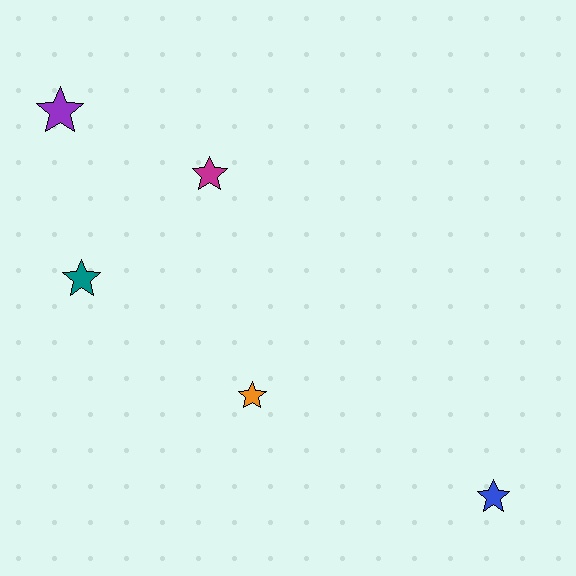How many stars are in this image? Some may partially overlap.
There are 5 stars.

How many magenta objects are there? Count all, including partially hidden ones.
There is 1 magenta object.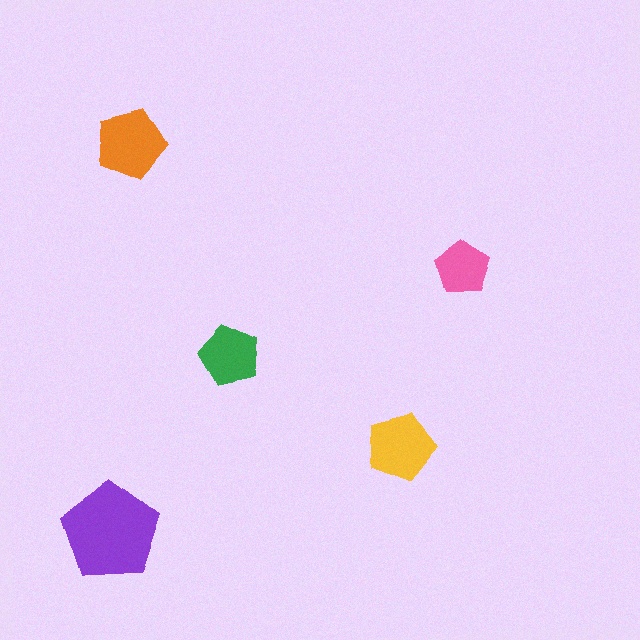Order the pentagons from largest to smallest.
the purple one, the orange one, the yellow one, the green one, the pink one.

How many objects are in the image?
There are 5 objects in the image.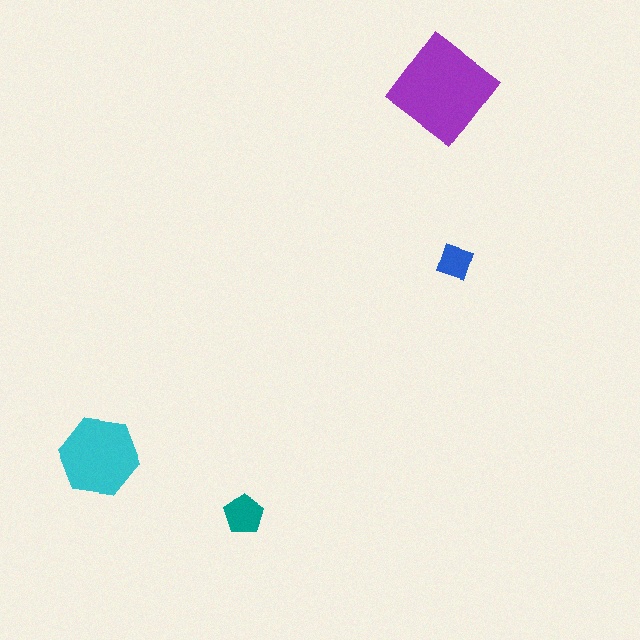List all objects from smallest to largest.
The blue square, the teal pentagon, the cyan hexagon, the purple diamond.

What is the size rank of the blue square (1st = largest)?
4th.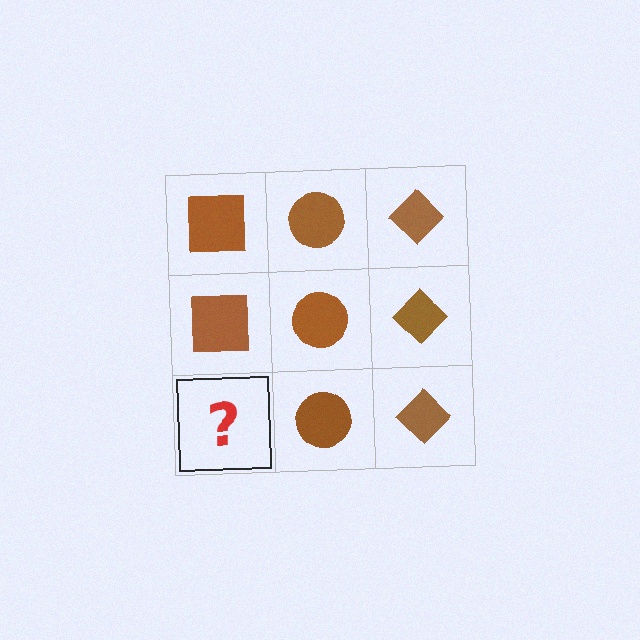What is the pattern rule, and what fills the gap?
The rule is that each column has a consistent shape. The gap should be filled with a brown square.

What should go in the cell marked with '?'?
The missing cell should contain a brown square.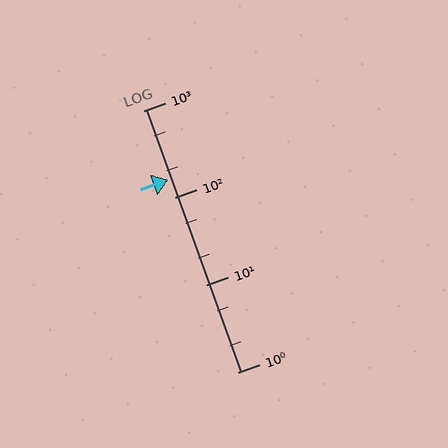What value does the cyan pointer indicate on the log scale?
The pointer indicates approximately 160.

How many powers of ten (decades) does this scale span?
The scale spans 3 decades, from 1 to 1000.